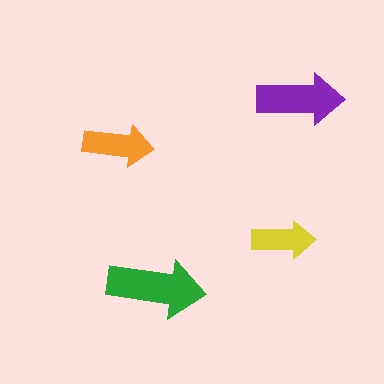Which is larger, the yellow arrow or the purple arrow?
The purple one.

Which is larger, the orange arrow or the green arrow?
The green one.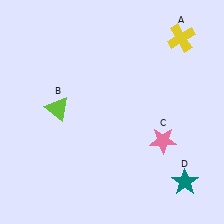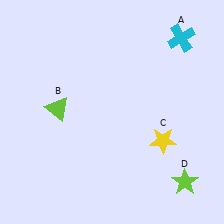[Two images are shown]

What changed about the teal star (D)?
In Image 1, D is teal. In Image 2, it changed to lime.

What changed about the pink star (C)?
In Image 1, C is pink. In Image 2, it changed to yellow.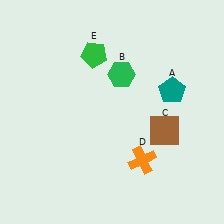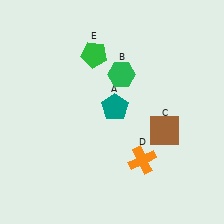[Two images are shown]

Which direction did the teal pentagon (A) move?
The teal pentagon (A) moved left.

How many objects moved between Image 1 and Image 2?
1 object moved between the two images.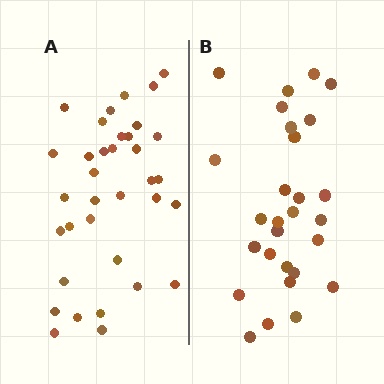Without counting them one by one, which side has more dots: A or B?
Region A (the left region) has more dots.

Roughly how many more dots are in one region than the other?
Region A has roughly 8 or so more dots than region B.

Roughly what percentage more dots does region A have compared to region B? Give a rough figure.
About 25% more.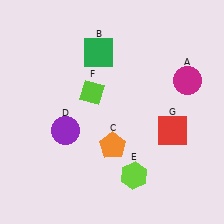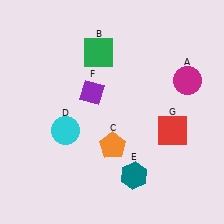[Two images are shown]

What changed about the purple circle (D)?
In Image 1, D is purple. In Image 2, it changed to cyan.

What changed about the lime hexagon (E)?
In Image 1, E is lime. In Image 2, it changed to teal.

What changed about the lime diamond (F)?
In Image 1, F is lime. In Image 2, it changed to purple.